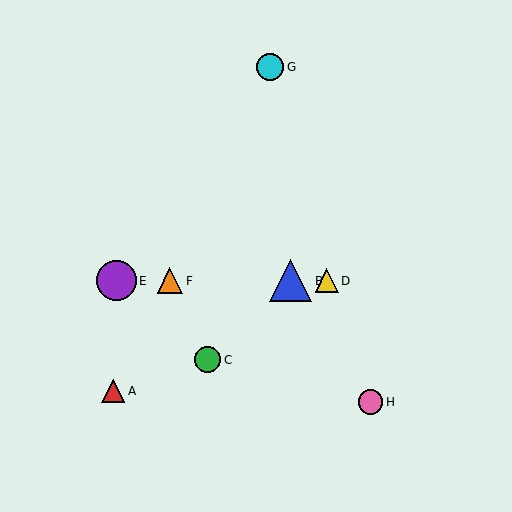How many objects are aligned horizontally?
4 objects (B, D, E, F) are aligned horizontally.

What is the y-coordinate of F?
Object F is at y≈281.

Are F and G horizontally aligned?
No, F is at y≈281 and G is at y≈67.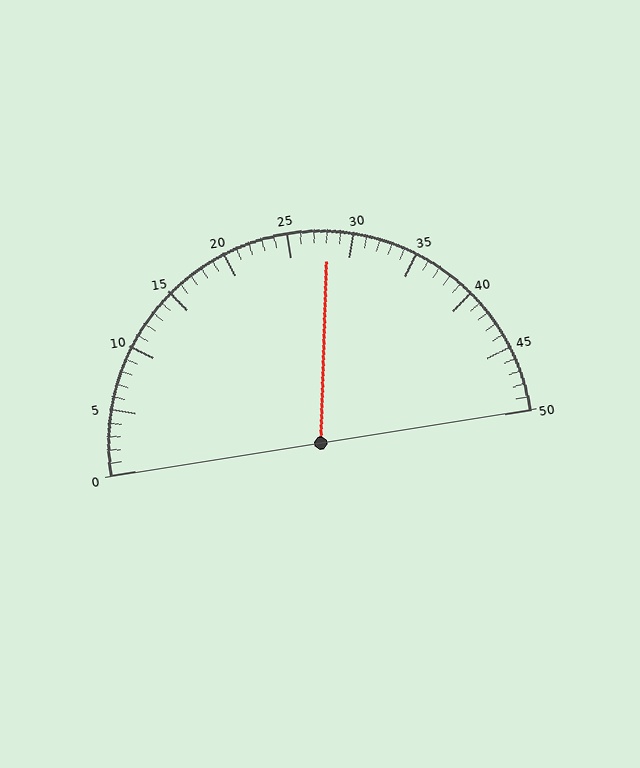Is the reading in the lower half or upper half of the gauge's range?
The reading is in the upper half of the range (0 to 50).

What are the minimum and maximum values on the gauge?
The gauge ranges from 0 to 50.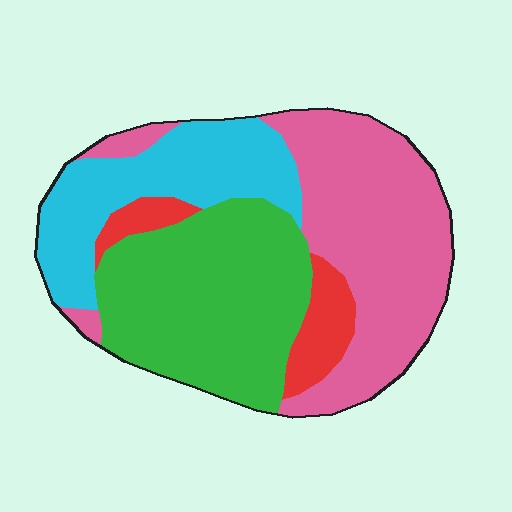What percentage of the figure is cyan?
Cyan takes up about one fifth (1/5) of the figure.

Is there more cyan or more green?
Green.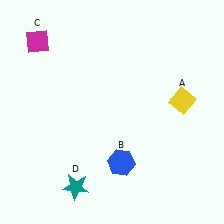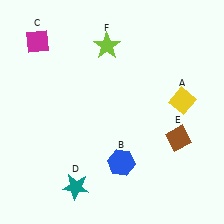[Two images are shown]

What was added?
A brown diamond (E), a lime star (F) were added in Image 2.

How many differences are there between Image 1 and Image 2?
There are 2 differences between the two images.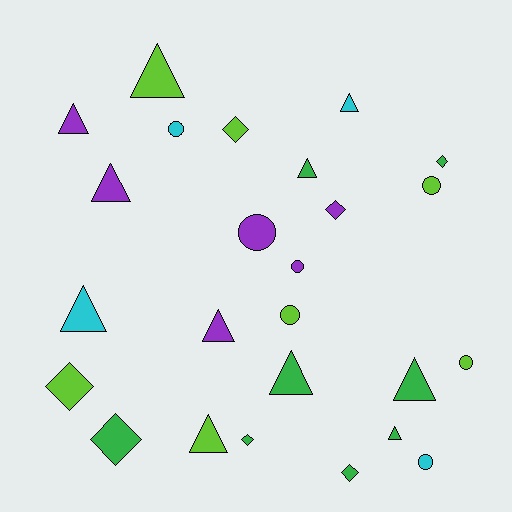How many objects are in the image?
There are 25 objects.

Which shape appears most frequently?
Triangle, with 11 objects.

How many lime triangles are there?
There are 2 lime triangles.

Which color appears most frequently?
Green, with 8 objects.